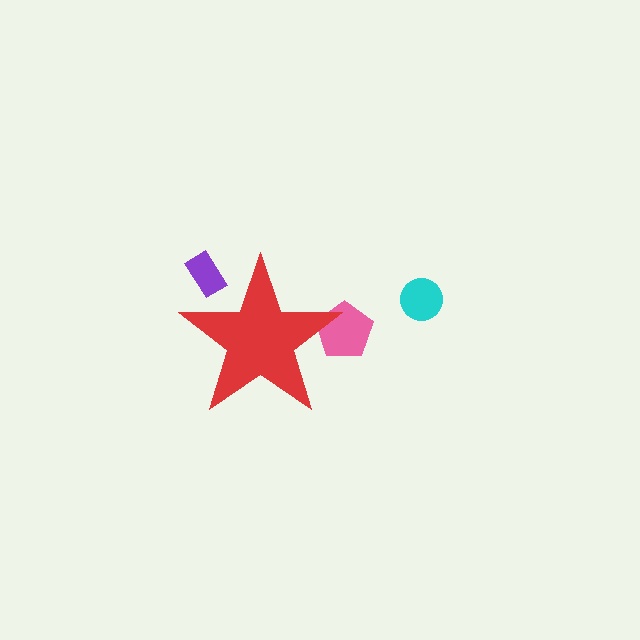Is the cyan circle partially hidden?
No, the cyan circle is fully visible.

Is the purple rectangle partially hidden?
Yes, the purple rectangle is partially hidden behind the red star.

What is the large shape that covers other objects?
A red star.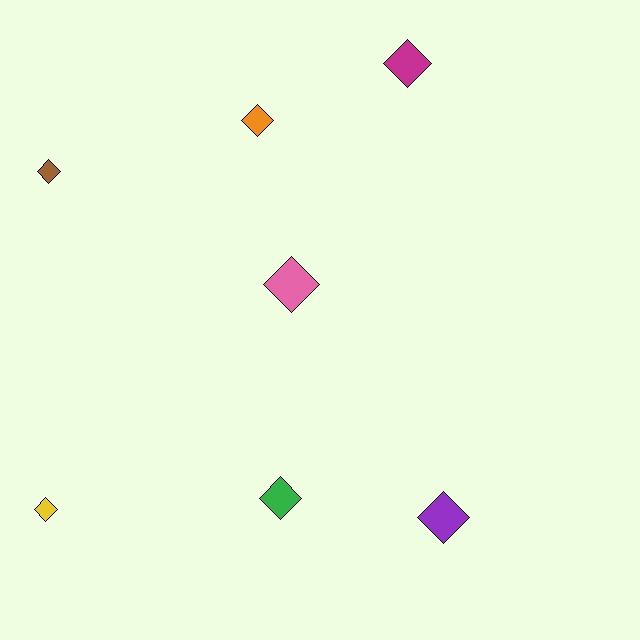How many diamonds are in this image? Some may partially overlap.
There are 7 diamonds.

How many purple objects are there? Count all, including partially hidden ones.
There is 1 purple object.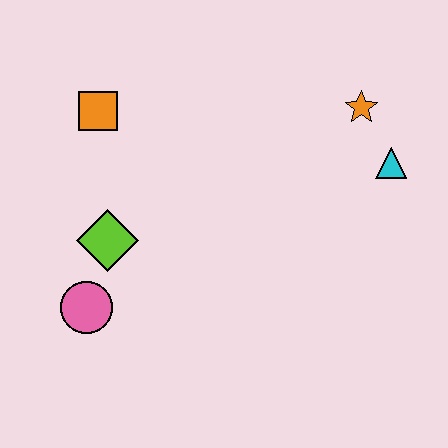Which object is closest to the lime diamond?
The pink circle is closest to the lime diamond.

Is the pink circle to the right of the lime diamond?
No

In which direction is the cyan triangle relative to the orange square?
The cyan triangle is to the right of the orange square.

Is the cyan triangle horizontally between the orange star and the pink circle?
No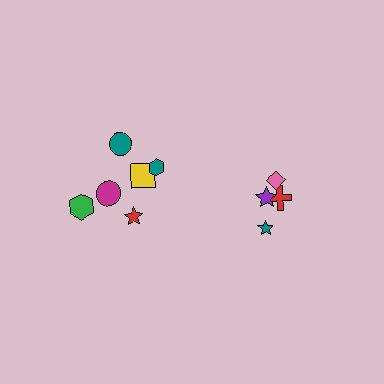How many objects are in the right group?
There are 4 objects.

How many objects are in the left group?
There are 6 objects.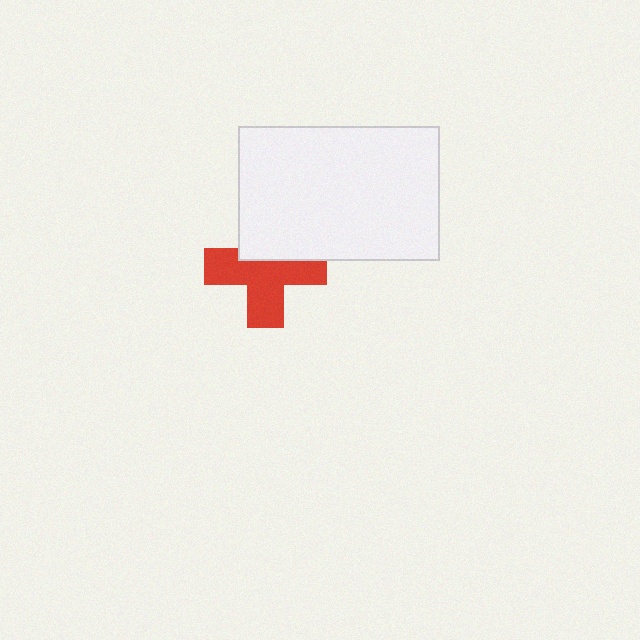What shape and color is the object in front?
The object in front is a white rectangle.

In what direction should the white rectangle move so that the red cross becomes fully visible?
The white rectangle should move up. That is the shortest direction to clear the overlap and leave the red cross fully visible.